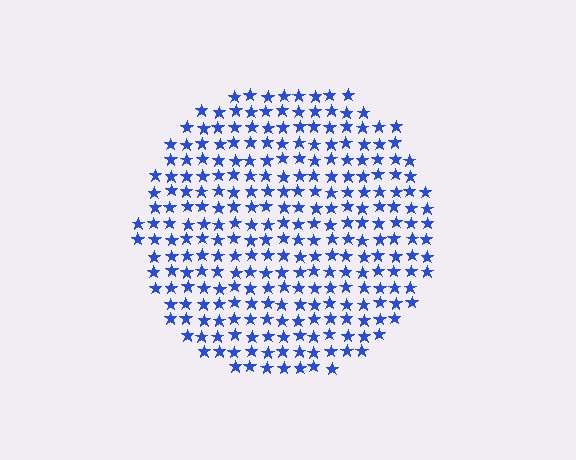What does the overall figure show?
The overall figure shows a circle.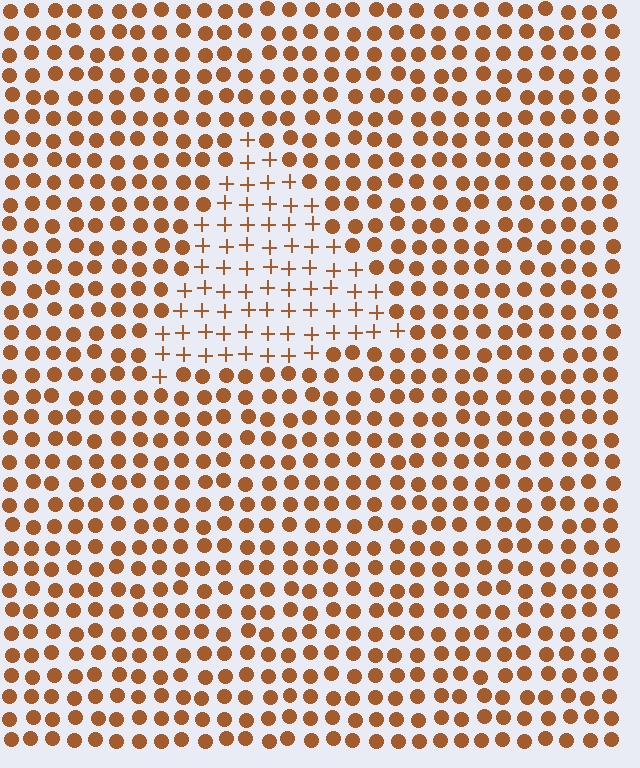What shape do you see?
I see a triangle.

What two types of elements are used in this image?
The image uses plus signs inside the triangle region and circles outside it.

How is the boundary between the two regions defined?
The boundary is defined by a change in element shape: plus signs inside vs. circles outside. All elements share the same color and spacing.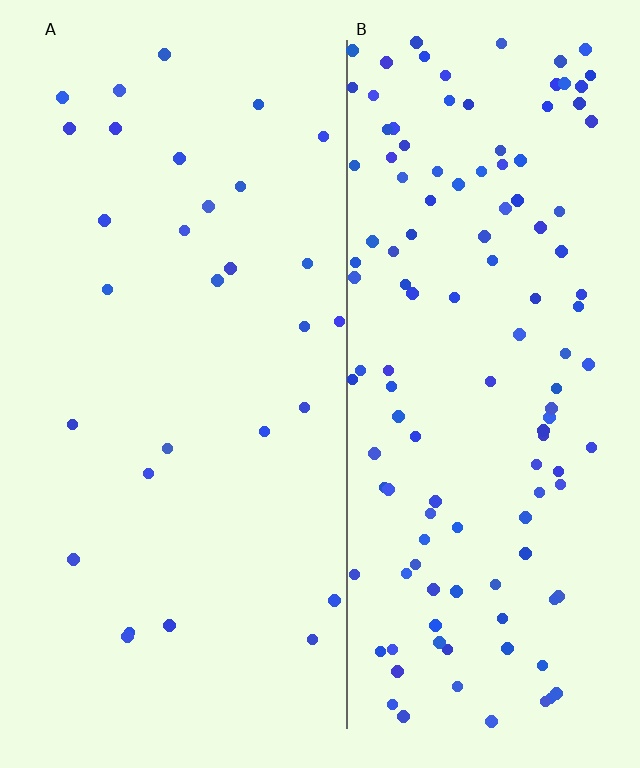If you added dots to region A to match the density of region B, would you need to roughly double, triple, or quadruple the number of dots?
Approximately quadruple.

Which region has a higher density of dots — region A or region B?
B (the right).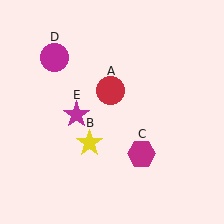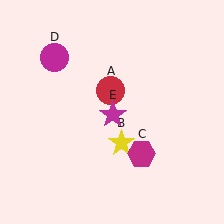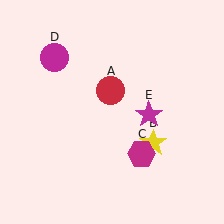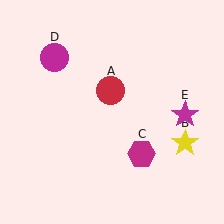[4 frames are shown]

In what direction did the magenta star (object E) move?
The magenta star (object E) moved right.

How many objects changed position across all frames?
2 objects changed position: yellow star (object B), magenta star (object E).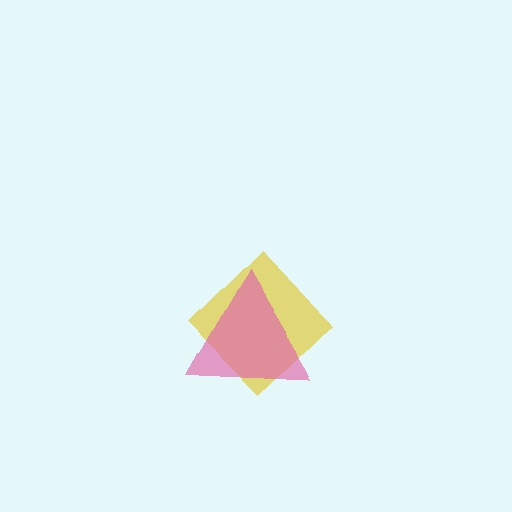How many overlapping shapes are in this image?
There are 2 overlapping shapes in the image.